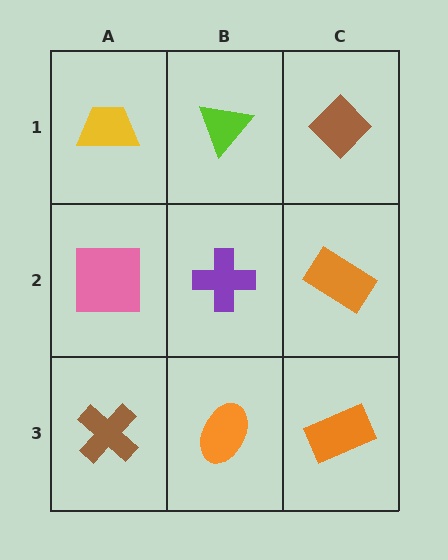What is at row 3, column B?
An orange ellipse.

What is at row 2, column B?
A purple cross.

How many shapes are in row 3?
3 shapes.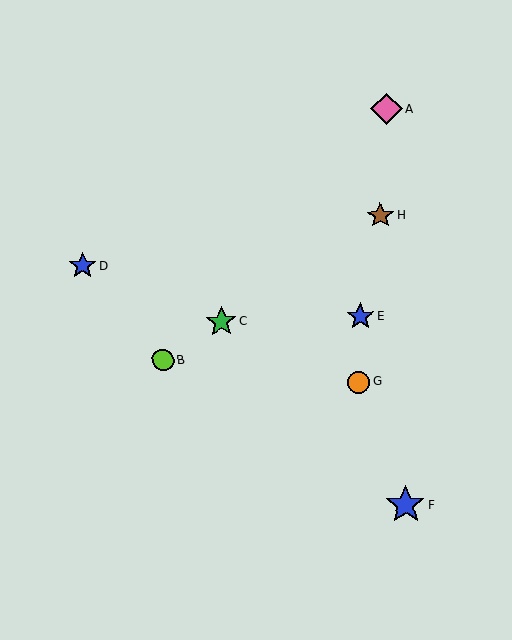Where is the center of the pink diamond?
The center of the pink diamond is at (387, 109).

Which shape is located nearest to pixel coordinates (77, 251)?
The blue star (labeled D) at (83, 266) is nearest to that location.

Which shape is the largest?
The blue star (labeled F) is the largest.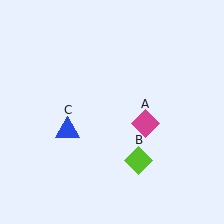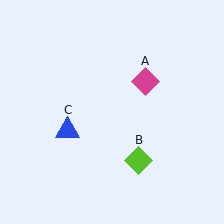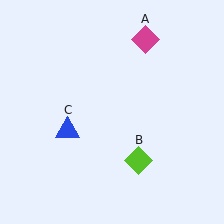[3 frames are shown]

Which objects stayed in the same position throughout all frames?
Lime diamond (object B) and blue triangle (object C) remained stationary.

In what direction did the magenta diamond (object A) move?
The magenta diamond (object A) moved up.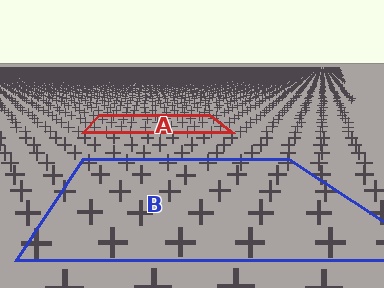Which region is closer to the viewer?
Region B is closer. The texture elements there are larger and more spread out.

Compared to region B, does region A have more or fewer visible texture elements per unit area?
Region A has more texture elements per unit area — they are packed more densely because it is farther away.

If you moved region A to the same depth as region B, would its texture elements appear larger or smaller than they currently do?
They would appear larger. At a closer depth, the same texture elements are projected at a bigger on-screen size.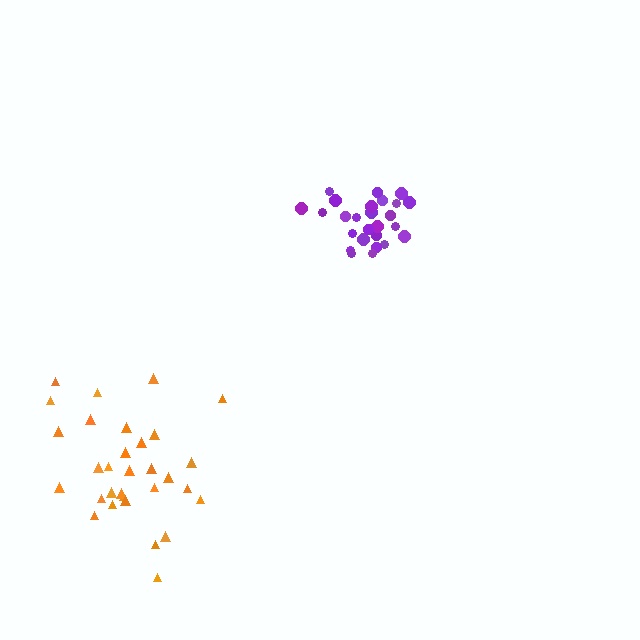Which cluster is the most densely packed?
Purple.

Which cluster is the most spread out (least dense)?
Orange.